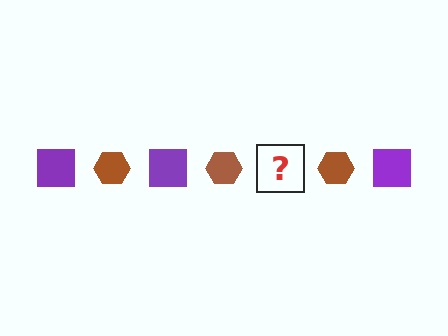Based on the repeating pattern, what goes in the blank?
The blank should be a purple square.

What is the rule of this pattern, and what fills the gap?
The rule is that the pattern alternates between purple square and brown hexagon. The gap should be filled with a purple square.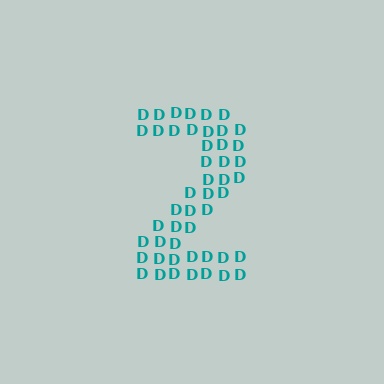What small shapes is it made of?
It is made of small letter D's.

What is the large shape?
The large shape is the digit 2.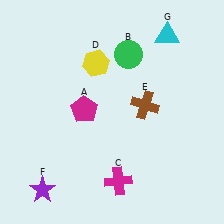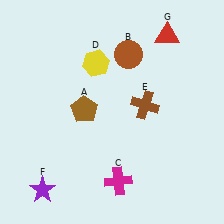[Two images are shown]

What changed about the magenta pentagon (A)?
In Image 1, A is magenta. In Image 2, it changed to brown.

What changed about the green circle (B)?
In Image 1, B is green. In Image 2, it changed to brown.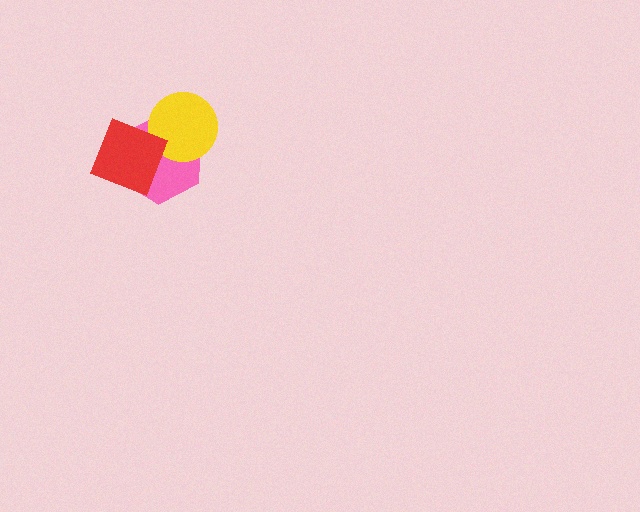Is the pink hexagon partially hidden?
Yes, it is partially covered by another shape.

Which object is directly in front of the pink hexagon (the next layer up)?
The yellow circle is directly in front of the pink hexagon.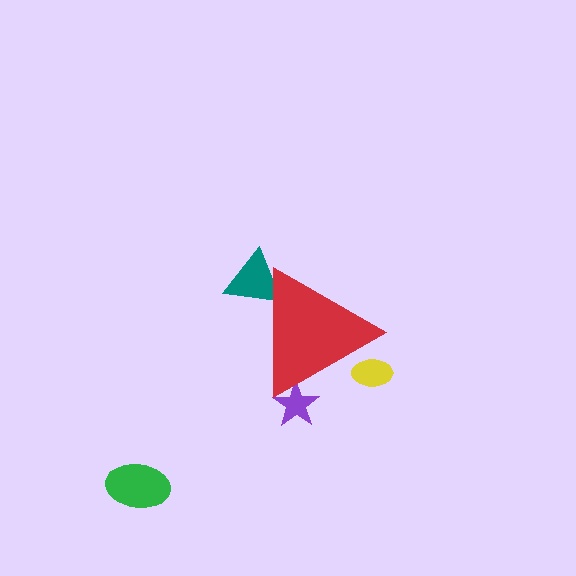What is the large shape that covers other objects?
A red triangle.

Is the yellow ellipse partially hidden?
Yes, the yellow ellipse is partially hidden behind the red triangle.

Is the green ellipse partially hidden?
No, the green ellipse is fully visible.